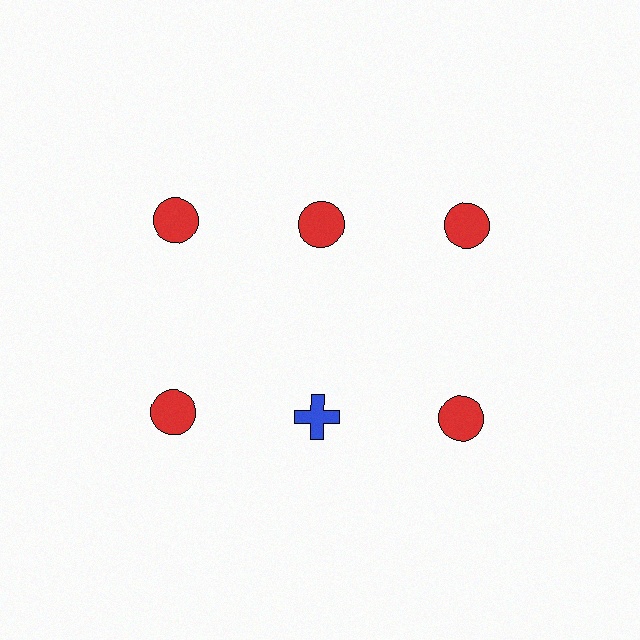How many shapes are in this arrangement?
There are 6 shapes arranged in a grid pattern.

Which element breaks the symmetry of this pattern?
The blue cross in the second row, second from left column breaks the symmetry. All other shapes are red circles.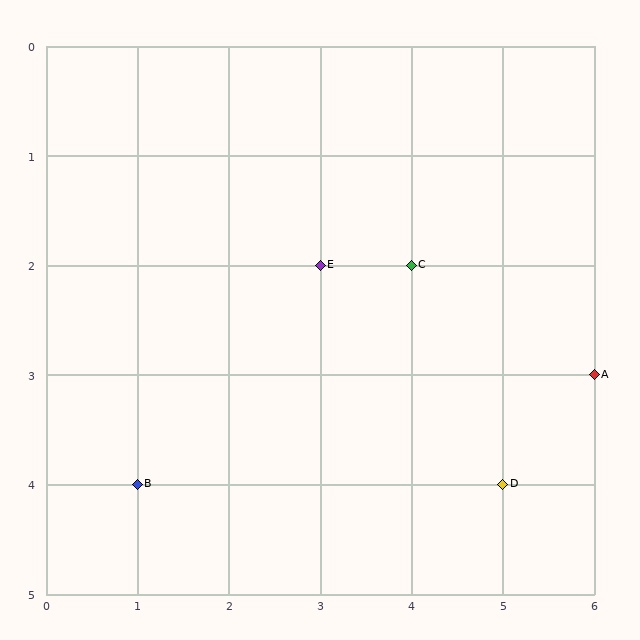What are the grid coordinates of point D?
Point D is at grid coordinates (5, 4).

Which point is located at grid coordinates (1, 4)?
Point B is at (1, 4).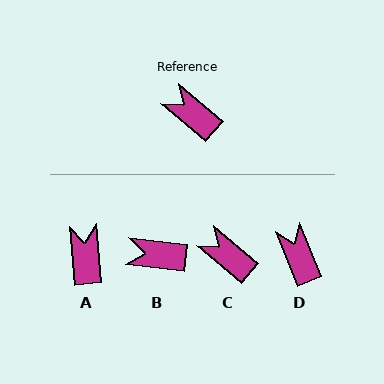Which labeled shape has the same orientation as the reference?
C.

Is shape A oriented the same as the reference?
No, it is off by about 44 degrees.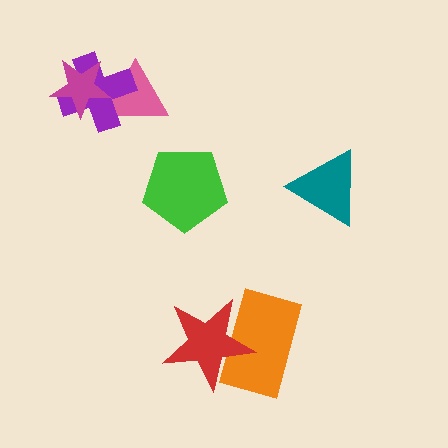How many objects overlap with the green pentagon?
0 objects overlap with the green pentagon.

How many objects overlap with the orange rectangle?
1 object overlaps with the orange rectangle.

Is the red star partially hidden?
No, no other shape covers it.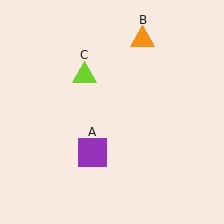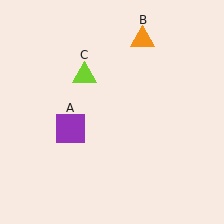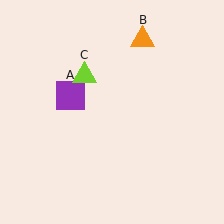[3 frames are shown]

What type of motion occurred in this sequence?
The purple square (object A) rotated clockwise around the center of the scene.